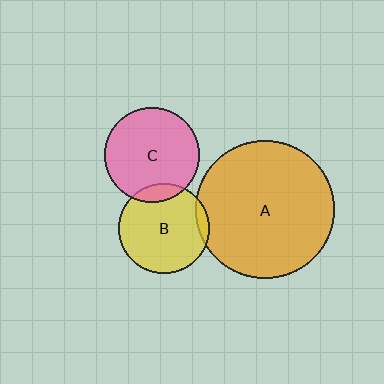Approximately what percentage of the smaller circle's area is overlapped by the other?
Approximately 10%.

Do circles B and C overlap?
Yes.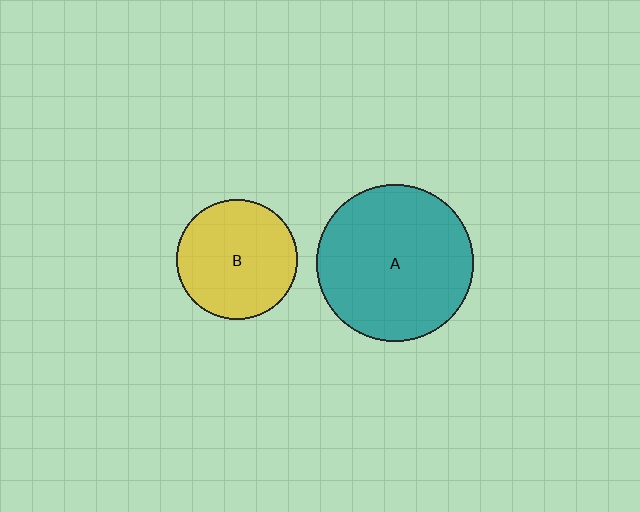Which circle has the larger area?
Circle A (teal).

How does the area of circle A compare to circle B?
Approximately 1.7 times.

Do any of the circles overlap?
No, none of the circles overlap.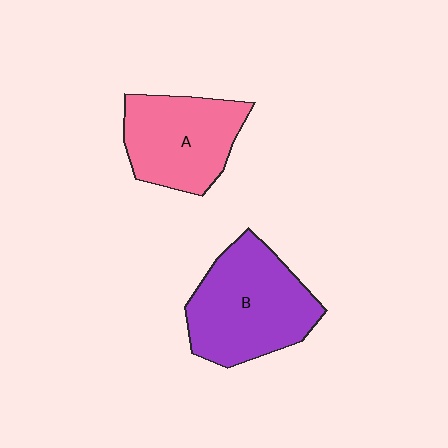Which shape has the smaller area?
Shape A (pink).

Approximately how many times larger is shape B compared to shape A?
Approximately 1.2 times.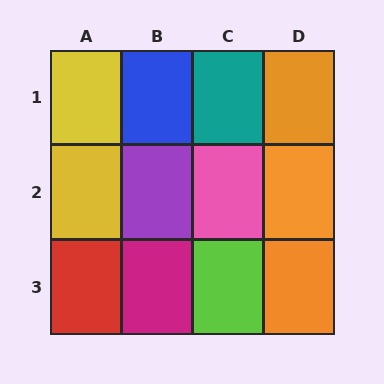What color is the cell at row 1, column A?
Yellow.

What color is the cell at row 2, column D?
Orange.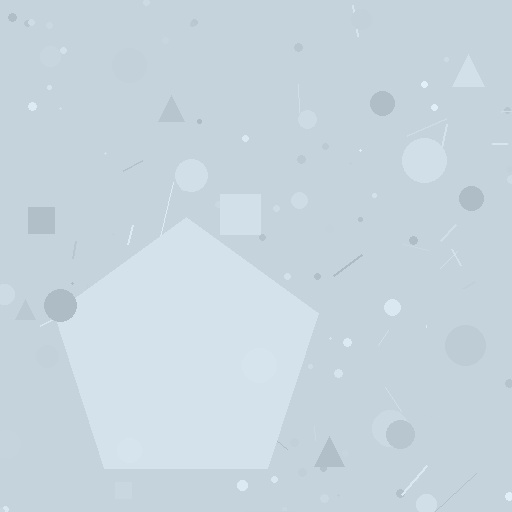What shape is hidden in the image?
A pentagon is hidden in the image.